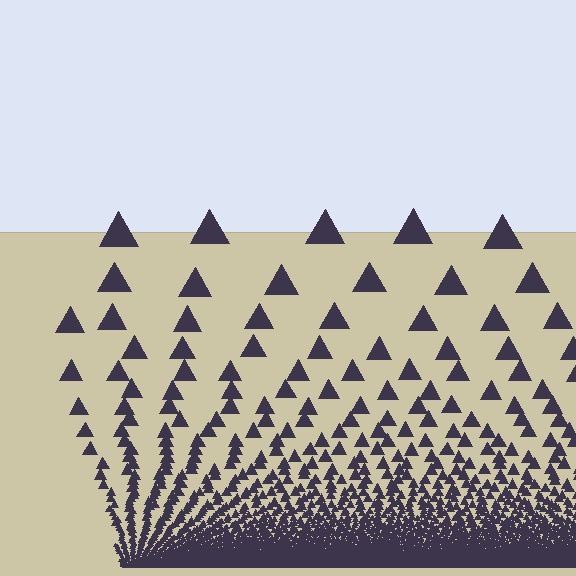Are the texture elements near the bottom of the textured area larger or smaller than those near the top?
Smaller. The gradient is inverted — elements near the bottom are smaller and denser.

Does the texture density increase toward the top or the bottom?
Density increases toward the bottom.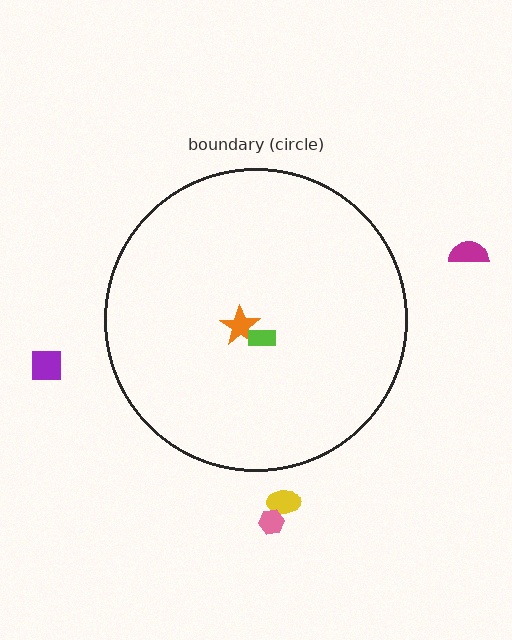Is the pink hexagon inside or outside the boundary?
Outside.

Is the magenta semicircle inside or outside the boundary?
Outside.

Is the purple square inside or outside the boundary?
Outside.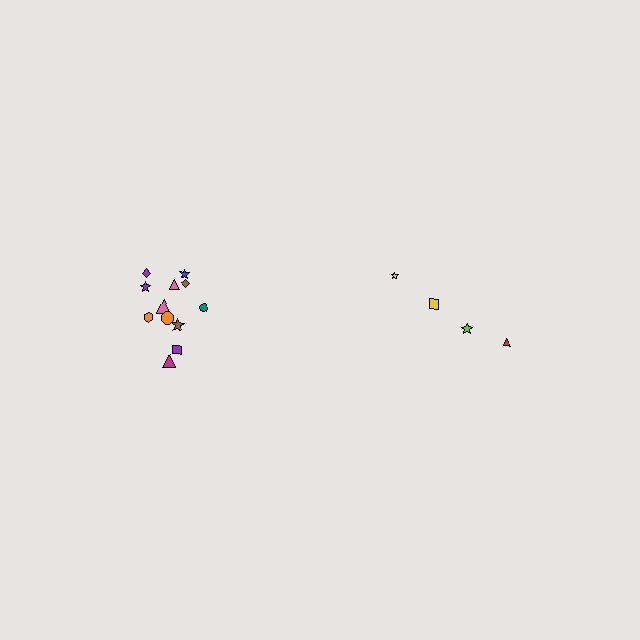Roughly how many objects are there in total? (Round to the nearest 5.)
Roughly 15 objects in total.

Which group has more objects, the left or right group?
The left group.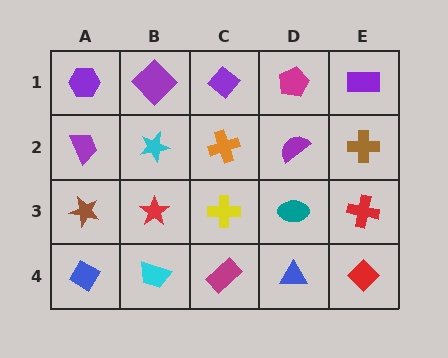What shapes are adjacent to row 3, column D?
A purple semicircle (row 2, column D), a blue triangle (row 4, column D), a yellow cross (row 3, column C), a red cross (row 3, column E).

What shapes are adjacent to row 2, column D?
A magenta pentagon (row 1, column D), a teal ellipse (row 3, column D), an orange cross (row 2, column C), a brown cross (row 2, column E).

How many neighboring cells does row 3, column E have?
3.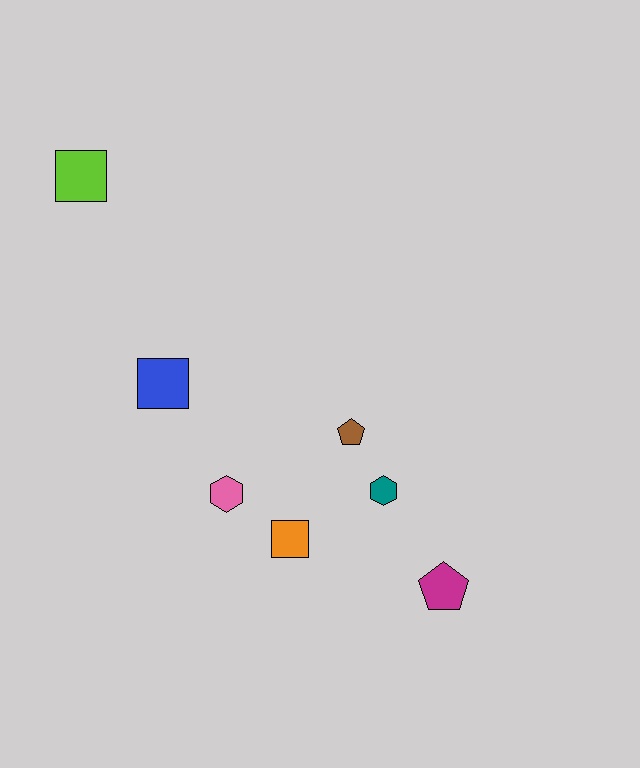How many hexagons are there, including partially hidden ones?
There are 2 hexagons.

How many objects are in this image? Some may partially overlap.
There are 7 objects.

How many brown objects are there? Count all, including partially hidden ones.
There is 1 brown object.